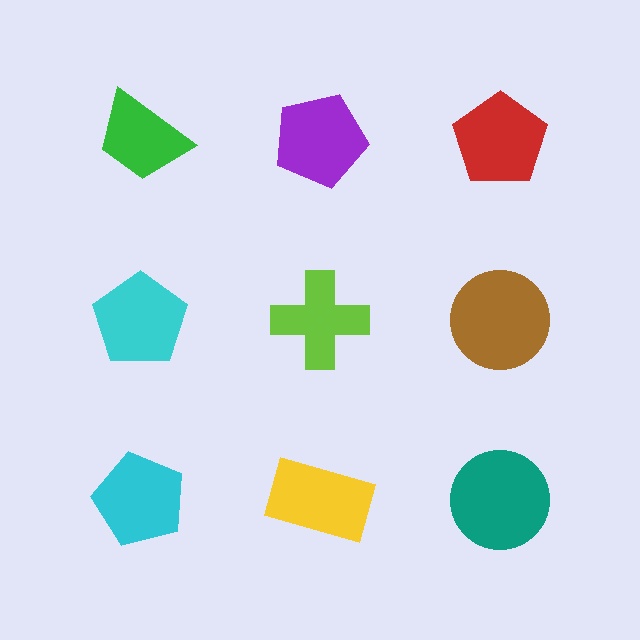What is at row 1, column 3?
A red pentagon.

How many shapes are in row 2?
3 shapes.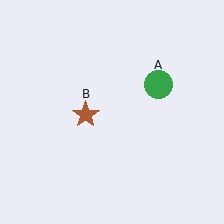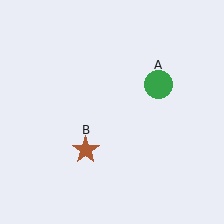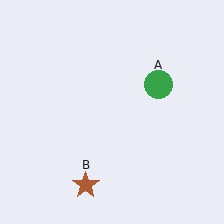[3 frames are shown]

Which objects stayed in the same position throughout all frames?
Green circle (object A) remained stationary.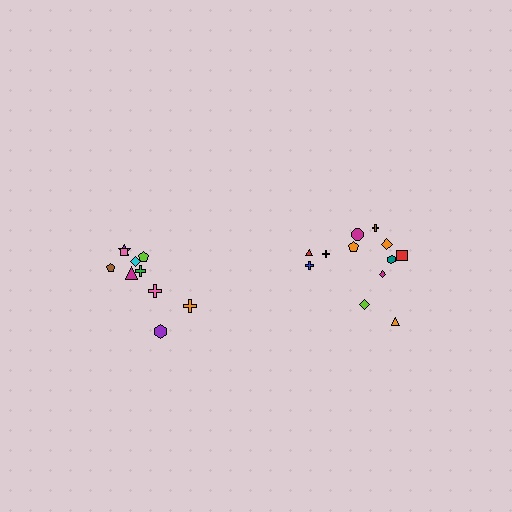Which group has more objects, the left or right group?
The right group.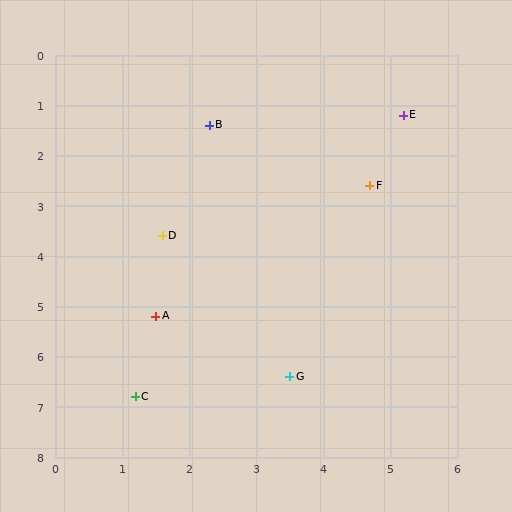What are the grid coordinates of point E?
Point E is at approximately (5.2, 1.2).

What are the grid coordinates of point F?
Point F is at approximately (4.7, 2.6).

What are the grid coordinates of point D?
Point D is at approximately (1.6, 3.6).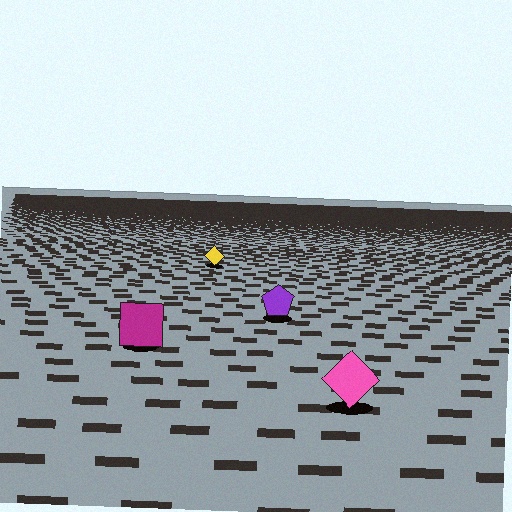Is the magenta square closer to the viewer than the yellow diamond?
Yes. The magenta square is closer — you can tell from the texture gradient: the ground texture is coarser near it.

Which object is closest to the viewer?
The pink diamond is closest. The texture marks near it are larger and more spread out.